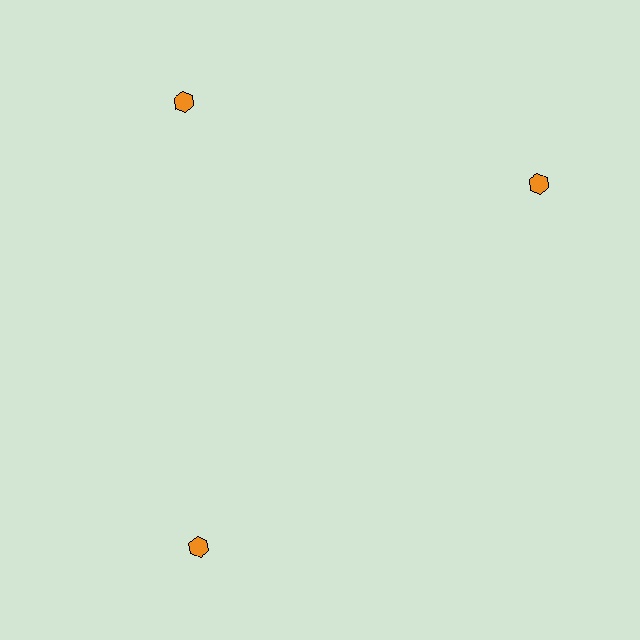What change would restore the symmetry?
The symmetry would be restored by rotating it back into even spacing with its neighbors so that all 3 hexagons sit at equal angles and equal distance from the center.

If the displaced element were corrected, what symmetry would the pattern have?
It would have 3-fold rotational symmetry — the pattern would map onto itself every 120 degrees.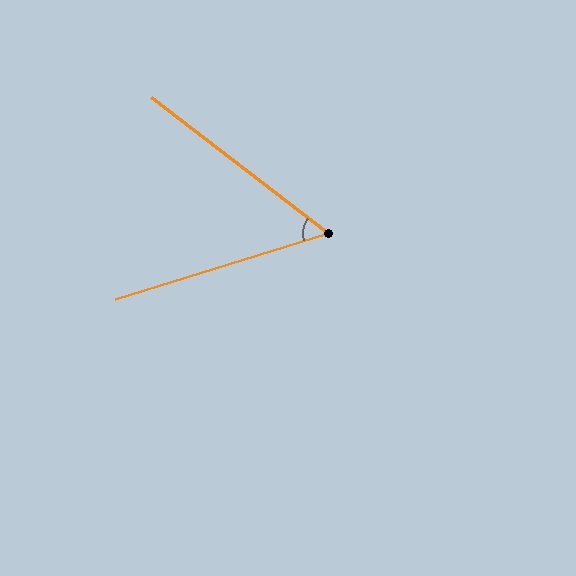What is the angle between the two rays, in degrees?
Approximately 55 degrees.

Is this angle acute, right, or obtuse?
It is acute.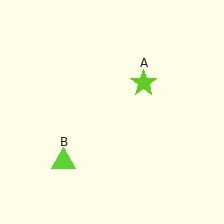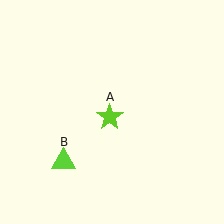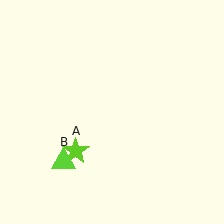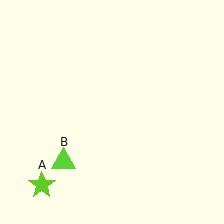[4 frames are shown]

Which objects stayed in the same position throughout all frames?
Lime triangle (object B) remained stationary.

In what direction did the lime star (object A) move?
The lime star (object A) moved down and to the left.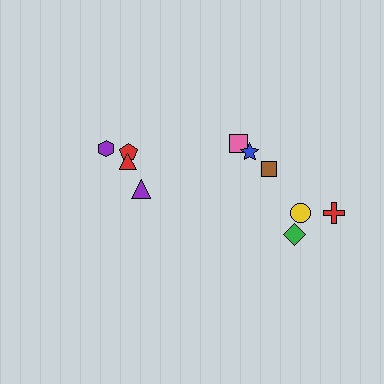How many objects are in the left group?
There are 4 objects.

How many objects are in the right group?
There are 6 objects.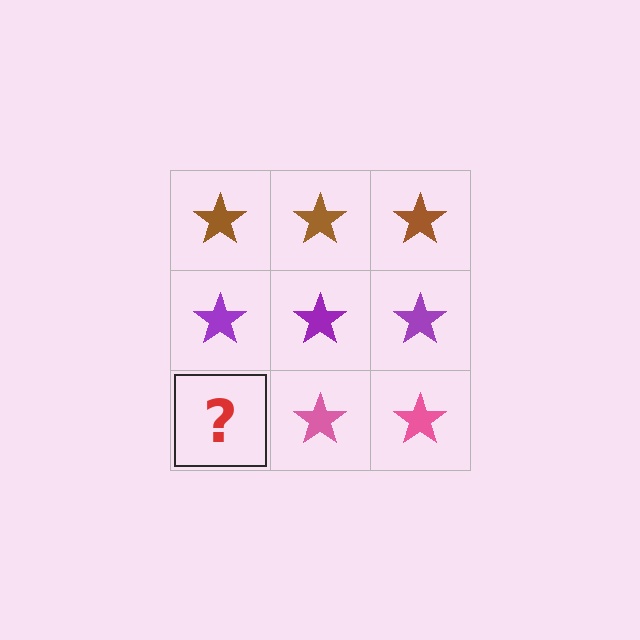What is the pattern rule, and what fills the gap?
The rule is that each row has a consistent color. The gap should be filled with a pink star.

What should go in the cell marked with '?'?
The missing cell should contain a pink star.